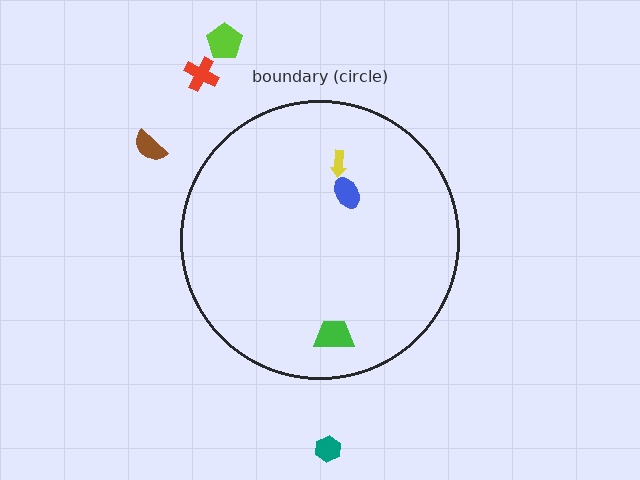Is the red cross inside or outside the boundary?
Outside.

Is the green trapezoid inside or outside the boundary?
Inside.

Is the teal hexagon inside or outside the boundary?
Outside.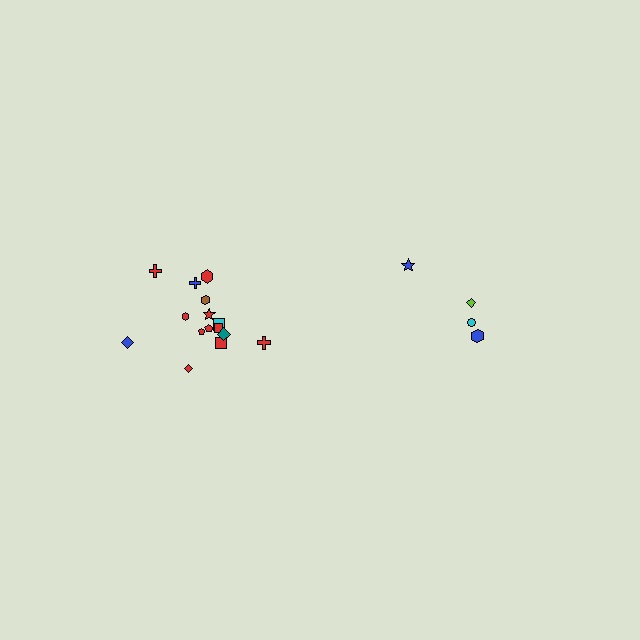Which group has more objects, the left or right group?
The left group.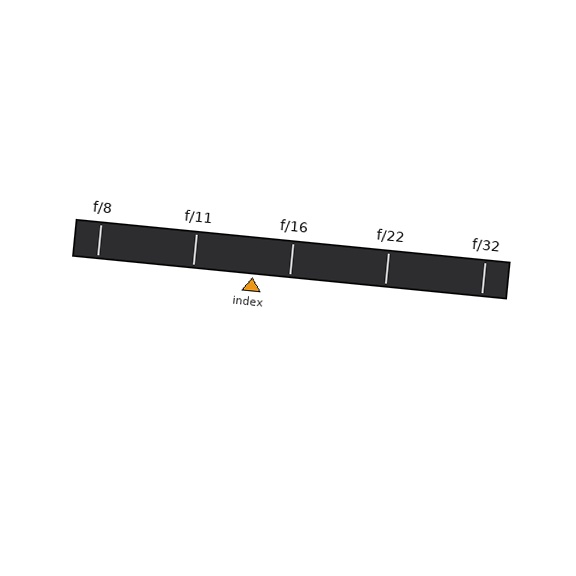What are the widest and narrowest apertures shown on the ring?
The widest aperture shown is f/8 and the narrowest is f/32.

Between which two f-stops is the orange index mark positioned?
The index mark is between f/11 and f/16.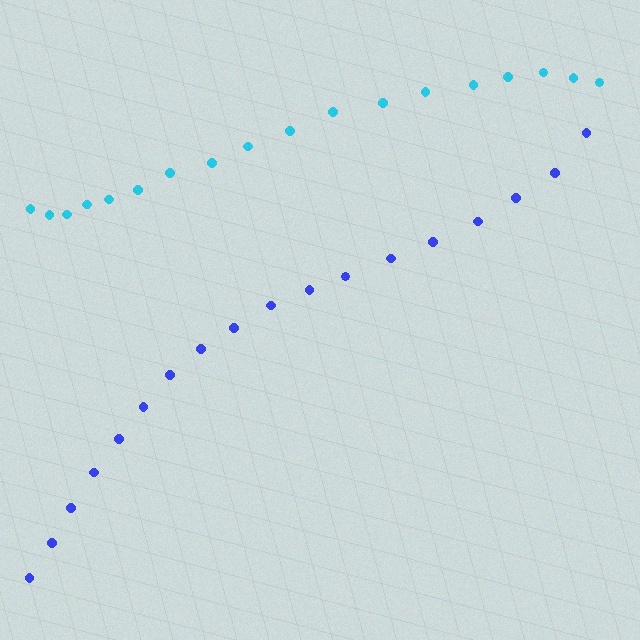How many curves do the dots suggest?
There are 2 distinct paths.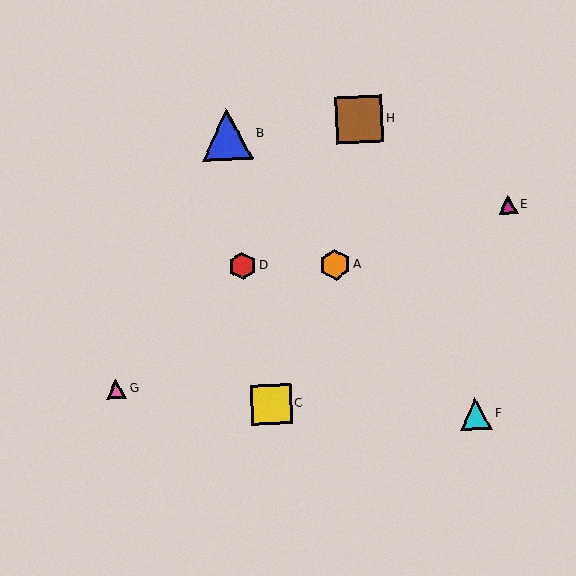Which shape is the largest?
The blue triangle (labeled B) is the largest.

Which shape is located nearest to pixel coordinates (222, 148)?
The blue triangle (labeled B) at (227, 134) is nearest to that location.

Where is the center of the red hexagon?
The center of the red hexagon is at (243, 266).